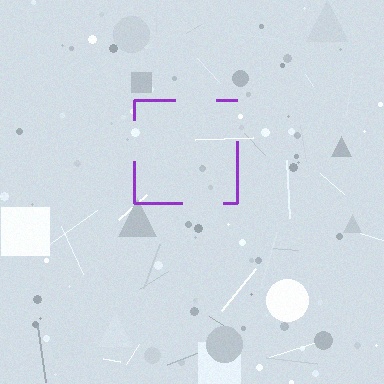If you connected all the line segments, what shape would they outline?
They would outline a square.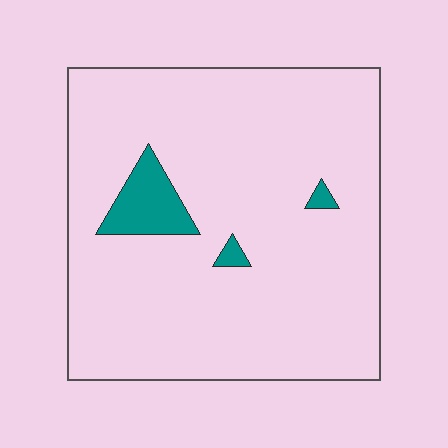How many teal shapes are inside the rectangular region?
3.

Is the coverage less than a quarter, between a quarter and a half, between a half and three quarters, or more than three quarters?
Less than a quarter.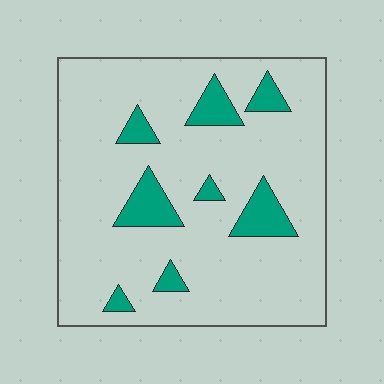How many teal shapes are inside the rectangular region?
8.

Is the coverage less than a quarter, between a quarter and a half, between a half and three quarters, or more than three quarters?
Less than a quarter.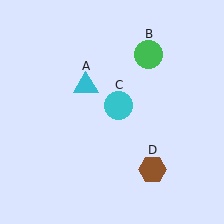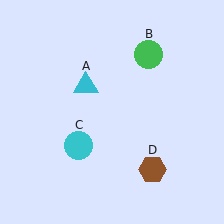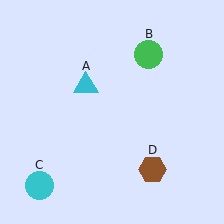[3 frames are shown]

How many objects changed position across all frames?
1 object changed position: cyan circle (object C).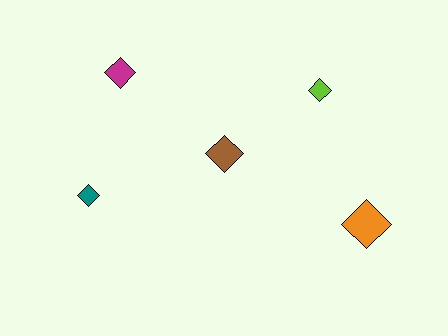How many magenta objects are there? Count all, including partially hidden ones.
There is 1 magenta object.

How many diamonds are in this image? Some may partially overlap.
There are 5 diamonds.